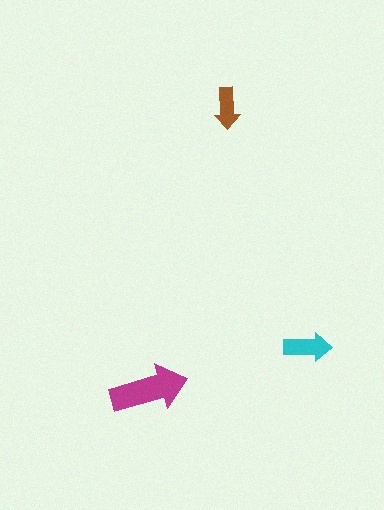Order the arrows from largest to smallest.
the magenta one, the cyan one, the brown one.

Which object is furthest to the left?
The magenta arrow is leftmost.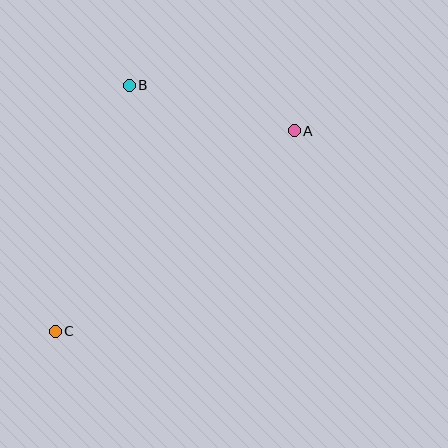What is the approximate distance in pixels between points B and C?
The distance between B and C is approximately 257 pixels.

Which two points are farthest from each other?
Points A and C are farthest from each other.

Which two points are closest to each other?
Points A and B are closest to each other.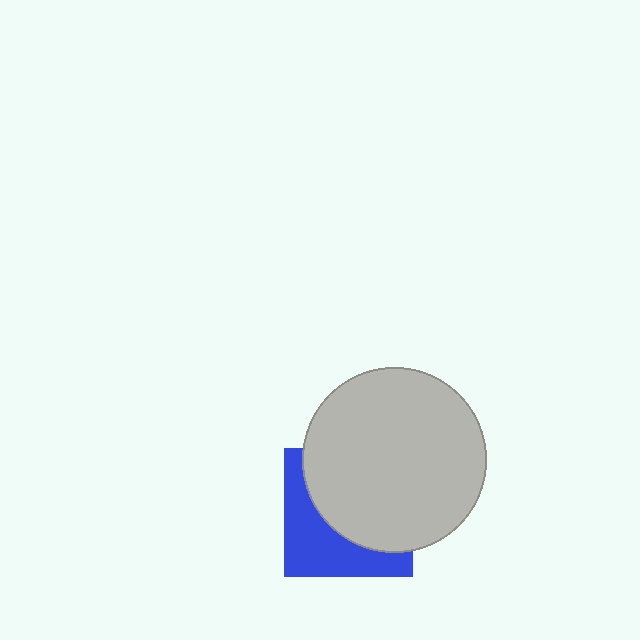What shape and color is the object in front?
The object in front is a light gray circle.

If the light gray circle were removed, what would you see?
You would see the complete blue square.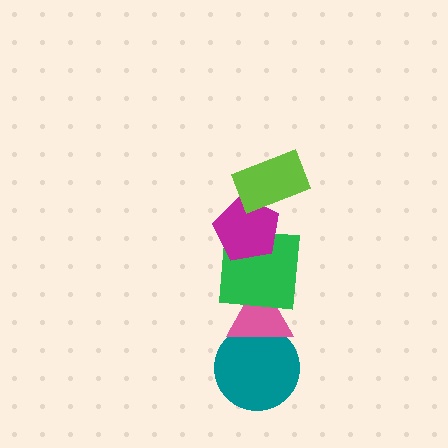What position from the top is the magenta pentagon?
The magenta pentagon is 2nd from the top.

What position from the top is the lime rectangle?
The lime rectangle is 1st from the top.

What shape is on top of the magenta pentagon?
The lime rectangle is on top of the magenta pentagon.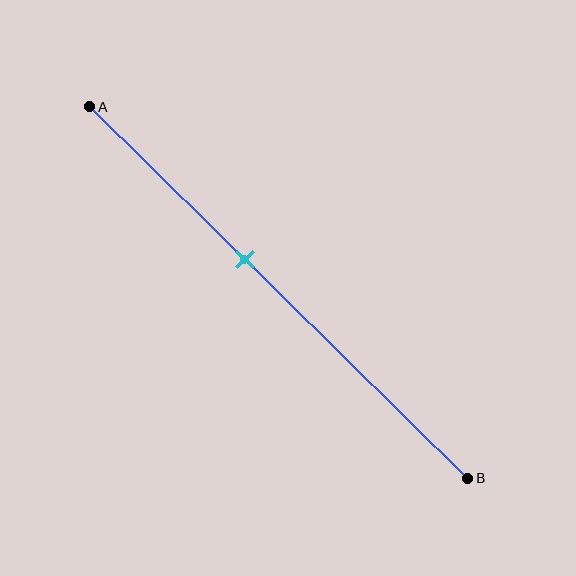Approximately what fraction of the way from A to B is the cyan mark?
The cyan mark is approximately 40% of the way from A to B.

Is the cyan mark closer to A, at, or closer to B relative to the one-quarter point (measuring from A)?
The cyan mark is closer to point B than the one-quarter point of segment AB.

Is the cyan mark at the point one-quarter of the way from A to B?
No, the mark is at about 40% from A, not at the 25% one-quarter point.